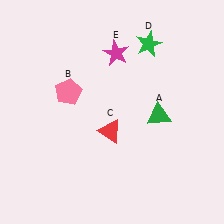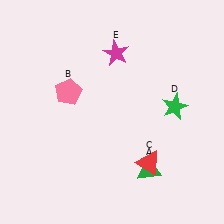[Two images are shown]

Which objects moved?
The objects that moved are: the green triangle (A), the red triangle (C), the green star (D).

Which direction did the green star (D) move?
The green star (D) moved down.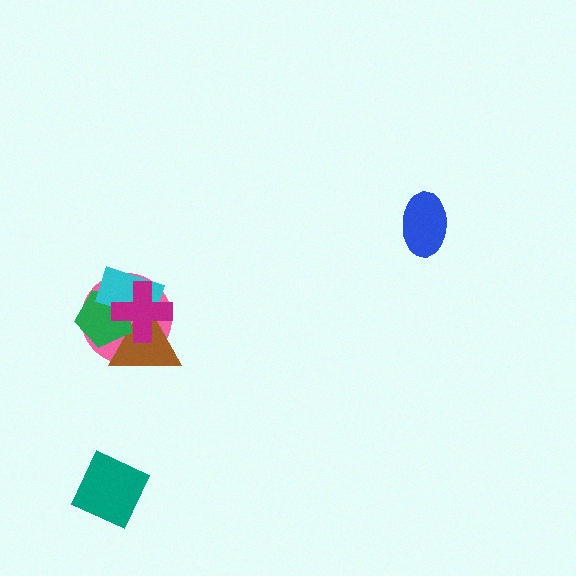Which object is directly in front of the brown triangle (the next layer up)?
The green pentagon is directly in front of the brown triangle.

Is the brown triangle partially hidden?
Yes, it is partially covered by another shape.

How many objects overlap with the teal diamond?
0 objects overlap with the teal diamond.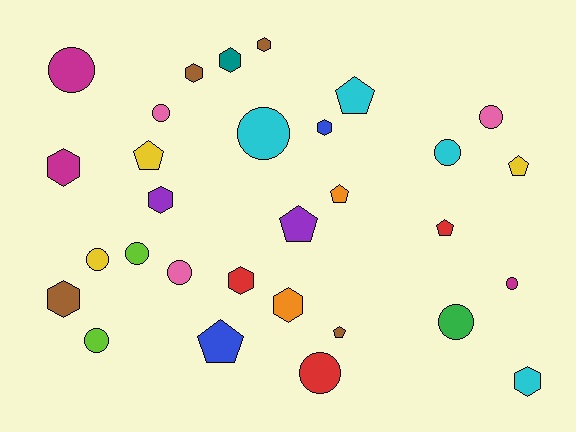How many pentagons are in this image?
There are 8 pentagons.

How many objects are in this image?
There are 30 objects.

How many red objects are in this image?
There are 3 red objects.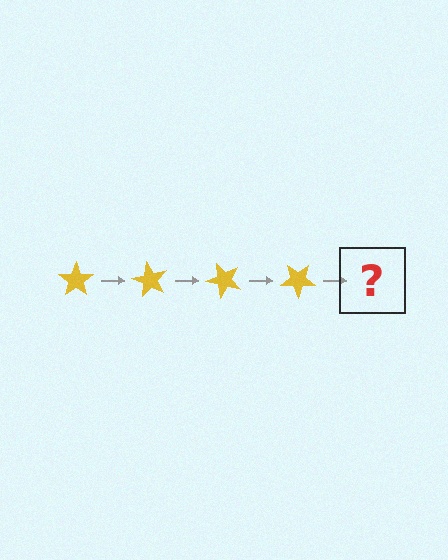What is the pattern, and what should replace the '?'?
The pattern is that the star rotates 60 degrees each step. The '?' should be a yellow star rotated 240 degrees.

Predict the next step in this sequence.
The next step is a yellow star rotated 240 degrees.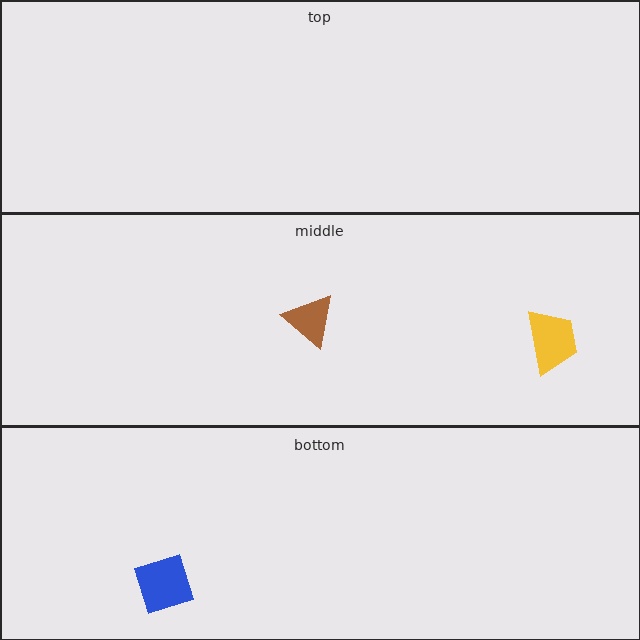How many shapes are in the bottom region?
1.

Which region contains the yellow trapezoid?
The middle region.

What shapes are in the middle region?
The yellow trapezoid, the brown triangle.